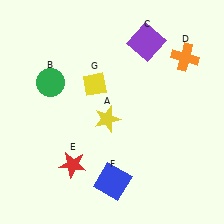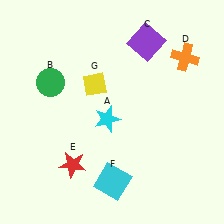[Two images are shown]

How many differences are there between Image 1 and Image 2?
There are 2 differences between the two images.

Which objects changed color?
A changed from yellow to cyan. F changed from blue to cyan.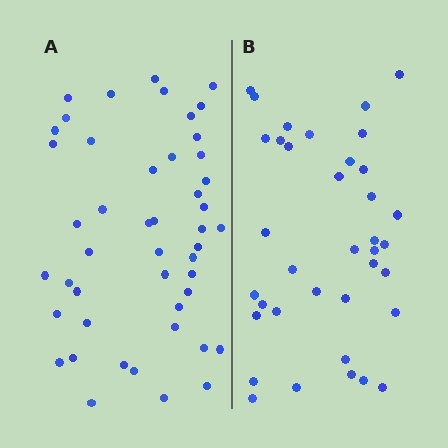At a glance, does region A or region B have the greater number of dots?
Region A (the left region) has more dots.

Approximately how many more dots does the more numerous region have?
Region A has roughly 10 or so more dots than region B.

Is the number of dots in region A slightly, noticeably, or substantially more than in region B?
Region A has noticeably more, but not dramatically so. The ratio is roughly 1.3 to 1.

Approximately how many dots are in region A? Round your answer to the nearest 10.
About 50 dots. (The exact count is 47, which rounds to 50.)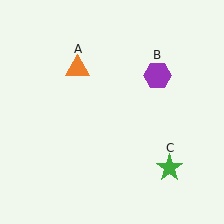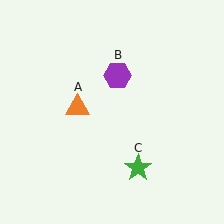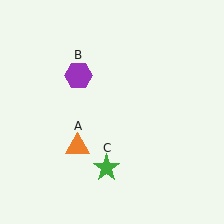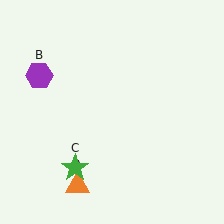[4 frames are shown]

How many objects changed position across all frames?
3 objects changed position: orange triangle (object A), purple hexagon (object B), green star (object C).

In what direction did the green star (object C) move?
The green star (object C) moved left.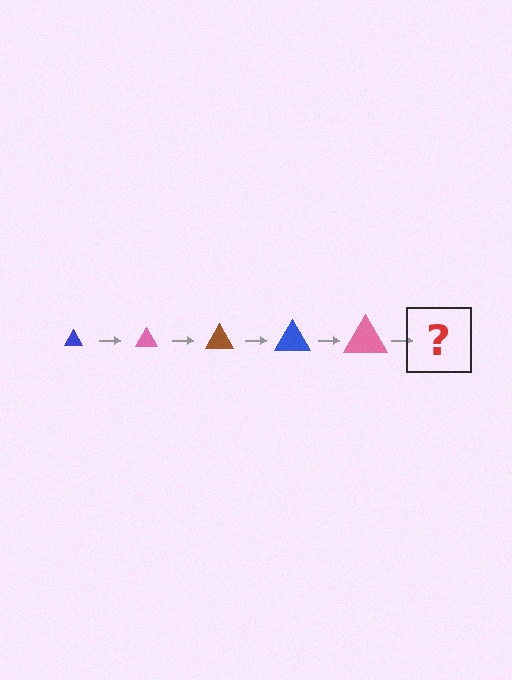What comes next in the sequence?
The next element should be a brown triangle, larger than the previous one.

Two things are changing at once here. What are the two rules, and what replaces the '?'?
The two rules are that the triangle grows larger each step and the color cycles through blue, pink, and brown. The '?' should be a brown triangle, larger than the previous one.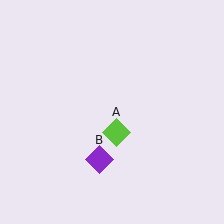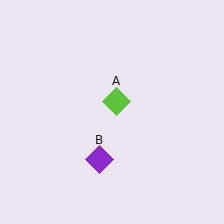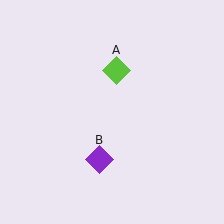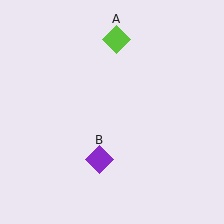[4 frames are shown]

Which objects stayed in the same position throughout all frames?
Purple diamond (object B) remained stationary.